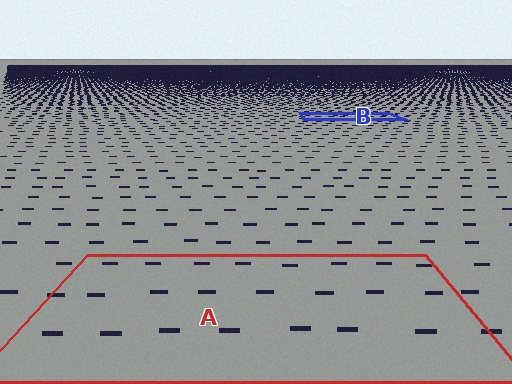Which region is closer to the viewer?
Region A is closer. The texture elements there are larger and more spread out.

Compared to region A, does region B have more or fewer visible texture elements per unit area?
Region B has more texture elements per unit area — they are packed more densely because it is farther away.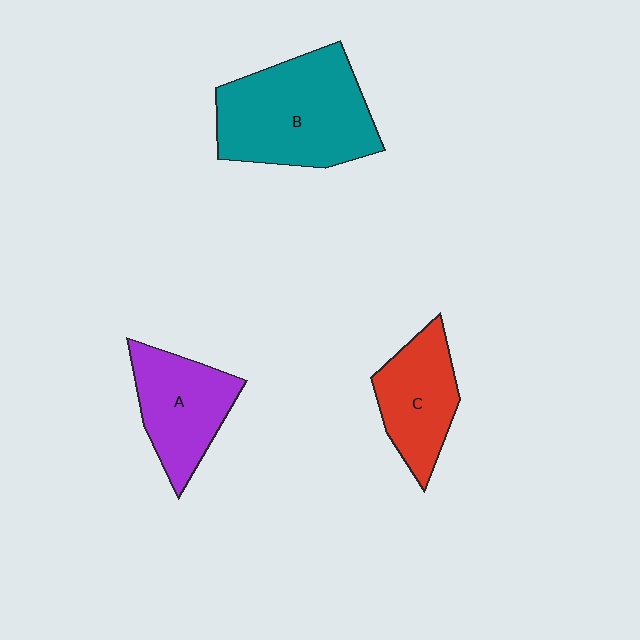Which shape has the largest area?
Shape B (teal).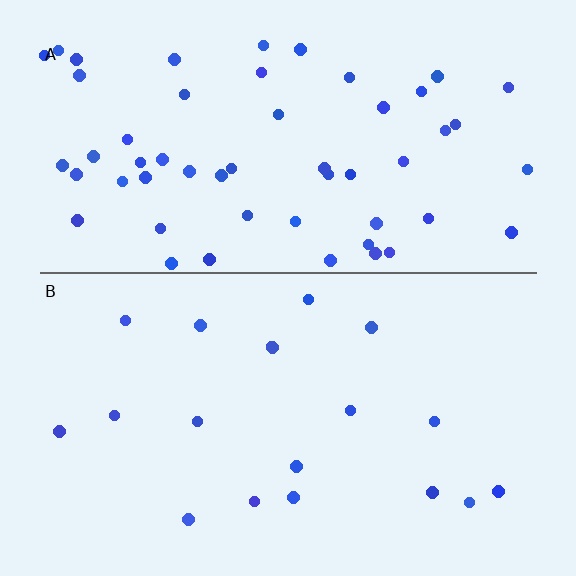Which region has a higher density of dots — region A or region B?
A (the top).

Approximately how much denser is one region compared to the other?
Approximately 2.9× — region A over region B.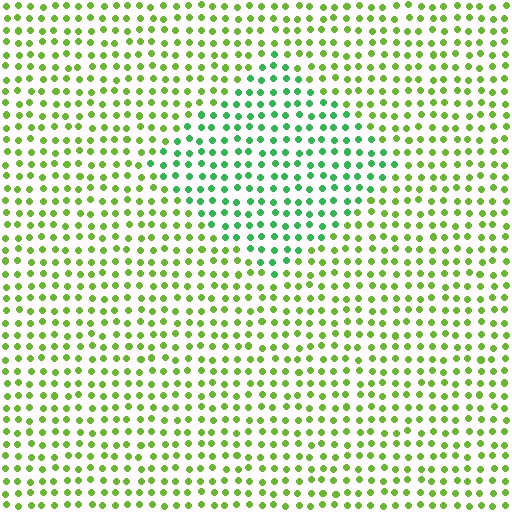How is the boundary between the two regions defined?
The boundary is defined purely by a slight shift in hue (about 41 degrees). Spacing, size, and orientation are identical on both sides.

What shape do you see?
I see a diamond.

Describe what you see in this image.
The image is filled with small lime elements in a uniform arrangement. A diamond-shaped region is visible where the elements are tinted to a slightly different hue, forming a subtle color boundary.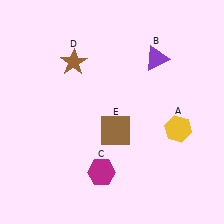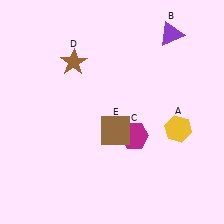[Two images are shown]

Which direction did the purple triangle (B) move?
The purple triangle (B) moved up.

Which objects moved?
The objects that moved are: the purple triangle (B), the magenta hexagon (C).